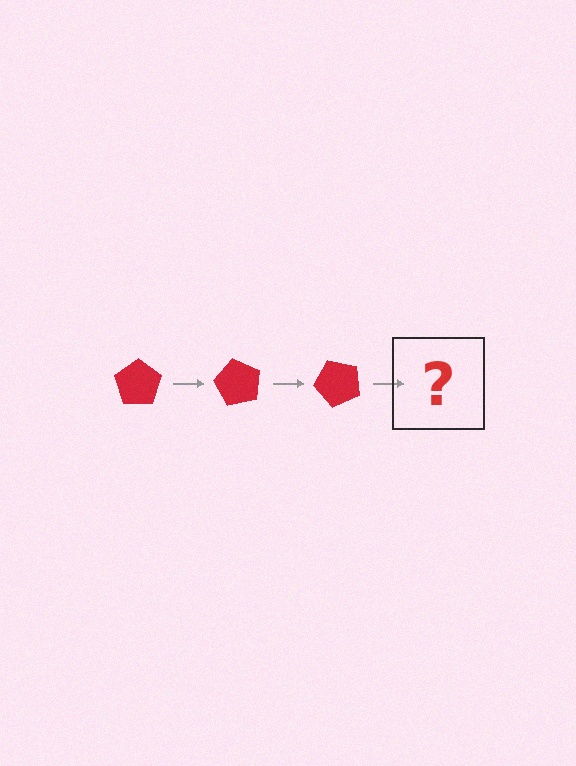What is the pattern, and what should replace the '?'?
The pattern is that the pentagon rotates 60 degrees each step. The '?' should be a red pentagon rotated 180 degrees.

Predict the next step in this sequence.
The next step is a red pentagon rotated 180 degrees.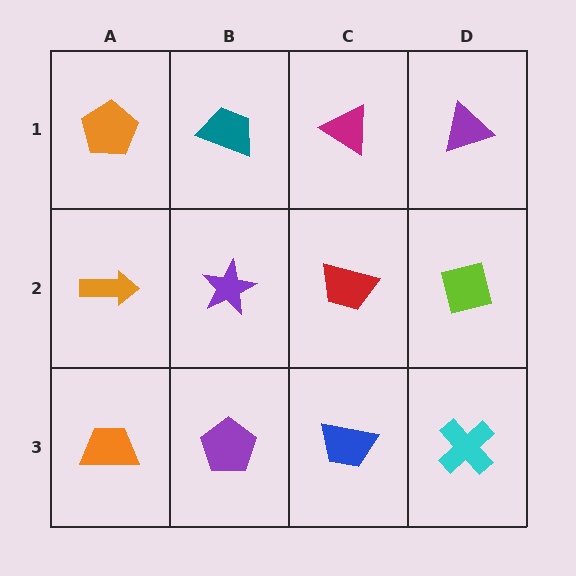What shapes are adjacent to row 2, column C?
A magenta triangle (row 1, column C), a blue trapezoid (row 3, column C), a purple star (row 2, column B), a lime square (row 2, column D).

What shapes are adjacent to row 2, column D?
A purple triangle (row 1, column D), a cyan cross (row 3, column D), a red trapezoid (row 2, column C).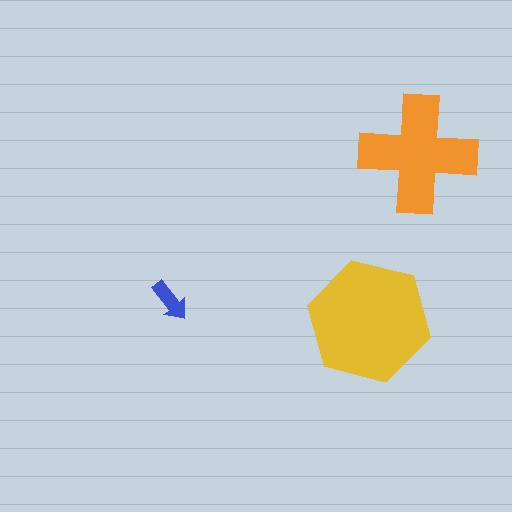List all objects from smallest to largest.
The blue arrow, the orange cross, the yellow hexagon.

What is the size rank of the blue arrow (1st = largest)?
3rd.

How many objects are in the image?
There are 3 objects in the image.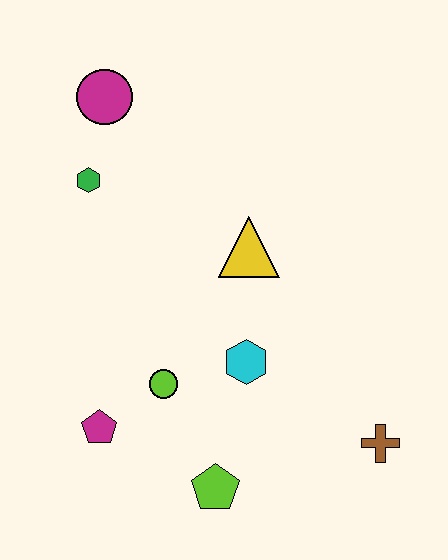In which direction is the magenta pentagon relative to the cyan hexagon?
The magenta pentagon is to the left of the cyan hexagon.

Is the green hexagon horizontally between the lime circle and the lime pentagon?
No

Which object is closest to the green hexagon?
The magenta circle is closest to the green hexagon.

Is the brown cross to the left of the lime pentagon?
No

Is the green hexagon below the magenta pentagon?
No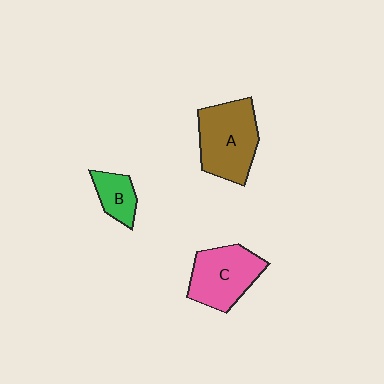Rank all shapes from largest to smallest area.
From largest to smallest: A (brown), C (pink), B (green).